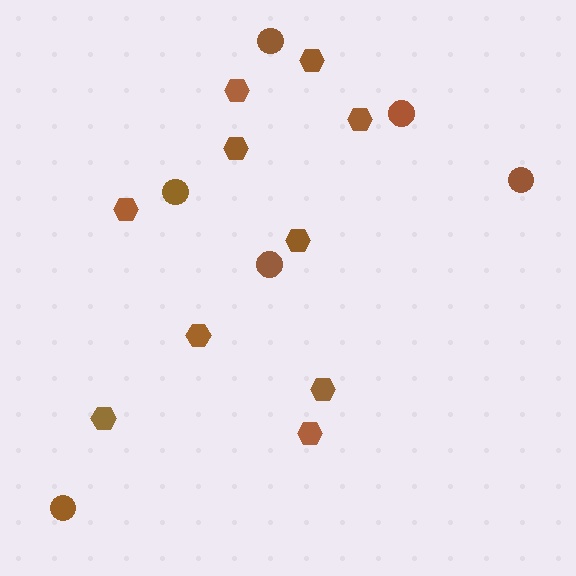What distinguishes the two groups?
There are 2 groups: one group of hexagons (10) and one group of circles (6).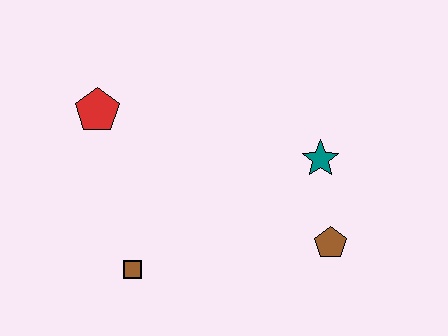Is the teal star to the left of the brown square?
No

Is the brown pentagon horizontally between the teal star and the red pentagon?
No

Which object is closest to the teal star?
The brown pentagon is closest to the teal star.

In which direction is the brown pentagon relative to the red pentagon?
The brown pentagon is to the right of the red pentagon.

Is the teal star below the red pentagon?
Yes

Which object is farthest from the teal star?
The red pentagon is farthest from the teal star.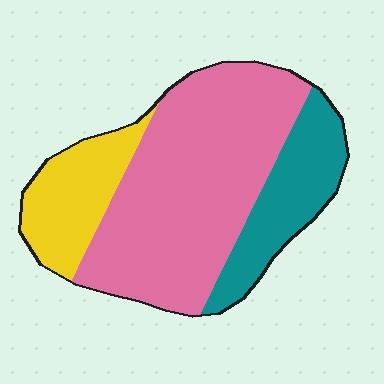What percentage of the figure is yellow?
Yellow covers about 20% of the figure.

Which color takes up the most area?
Pink, at roughly 60%.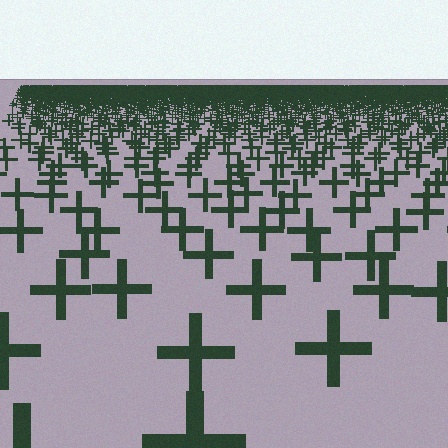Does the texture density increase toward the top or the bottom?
Density increases toward the top.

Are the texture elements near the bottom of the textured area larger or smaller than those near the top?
Larger. Near the bottom, elements are closer to the viewer and appear at a bigger on-screen size.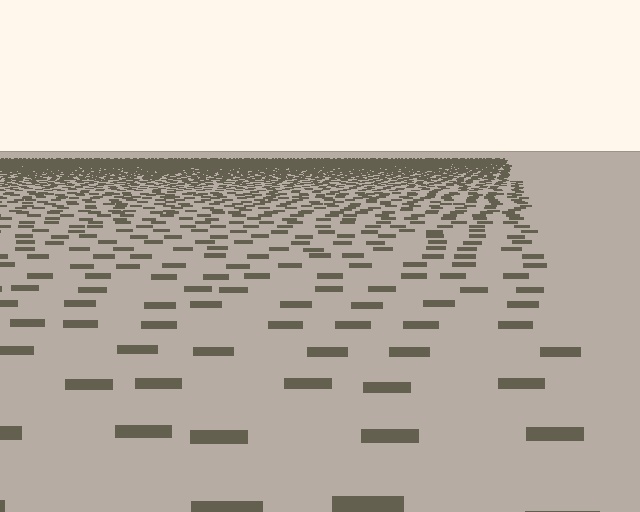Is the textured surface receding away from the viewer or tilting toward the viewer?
The surface is receding away from the viewer. Texture elements get smaller and denser toward the top.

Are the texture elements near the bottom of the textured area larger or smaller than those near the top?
Larger. Near the bottom, elements are closer to the viewer and appear at a bigger on-screen size.